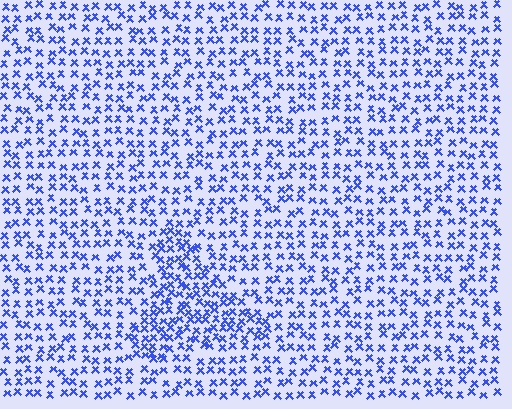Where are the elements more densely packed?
The elements are more densely packed inside the triangle boundary.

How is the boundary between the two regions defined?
The boundary is defined by a change in element density (approximately 1.7x ratio). All elements are the same color, size, and shape.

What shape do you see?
I see a triangle.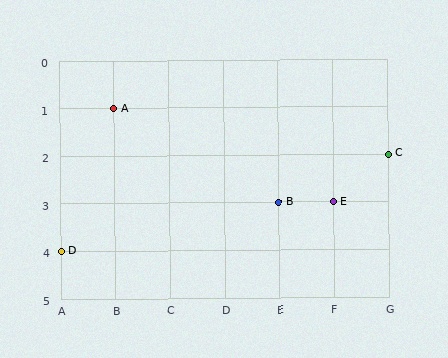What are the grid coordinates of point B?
Point B is at grid coordinates (E, 3).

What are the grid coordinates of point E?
Point E is at grid coordinates (F, 3).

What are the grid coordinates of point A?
Point A is at grid coordinates (B, 1).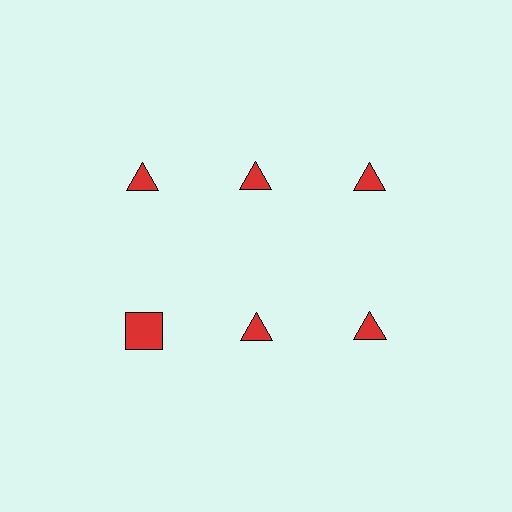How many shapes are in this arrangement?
There are 6 shapes arranged in a grid pattern.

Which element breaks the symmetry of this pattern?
The red square in the second row, leftmost column breaks the symmetry. All other shapes are red triangles.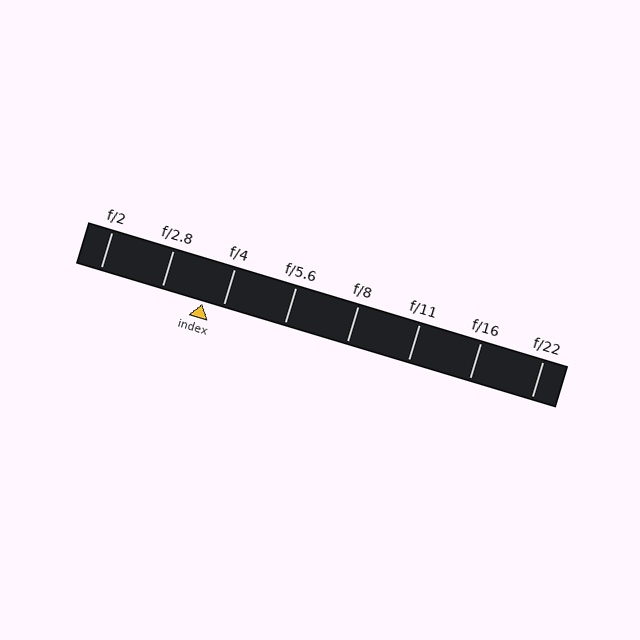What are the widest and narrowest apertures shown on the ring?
The widest aperture shown is f/2 and the narrowest is f/22.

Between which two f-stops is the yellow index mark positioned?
The index mark is between f/2.8 and f/4.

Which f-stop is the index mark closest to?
The index mark is closest to f/4.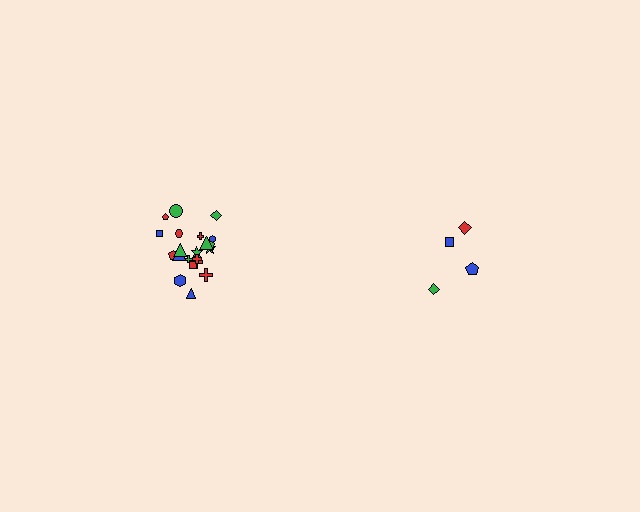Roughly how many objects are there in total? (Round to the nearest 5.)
Roughly 25 objects in total.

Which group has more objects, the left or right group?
The left group.